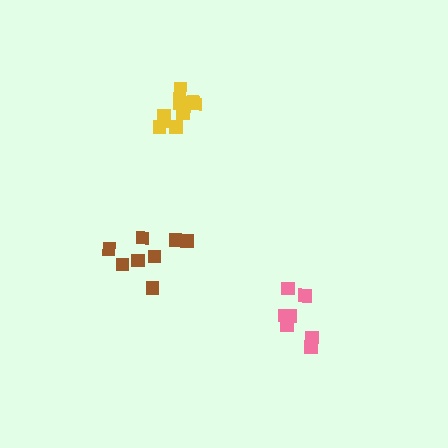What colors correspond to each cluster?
The clusters are colored: yellow, pink, brown.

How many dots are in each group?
Group 1: 11 dots, Group 2: 7 dots, Group 3: 9 dots (27 total).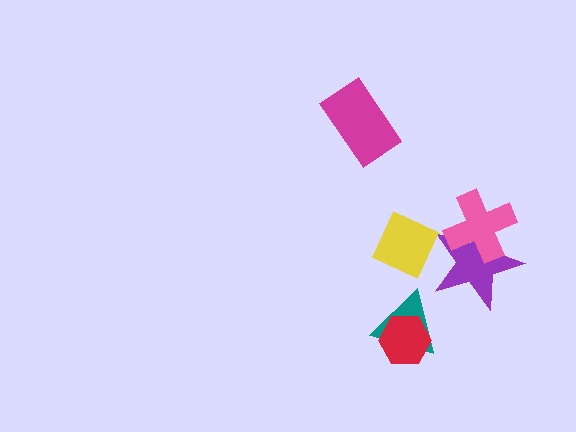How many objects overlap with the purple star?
2 objects overlap with the purple star.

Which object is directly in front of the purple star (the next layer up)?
The pink cross is directly in front of the purple star.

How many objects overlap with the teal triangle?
1 object overlaps with the teal triangle.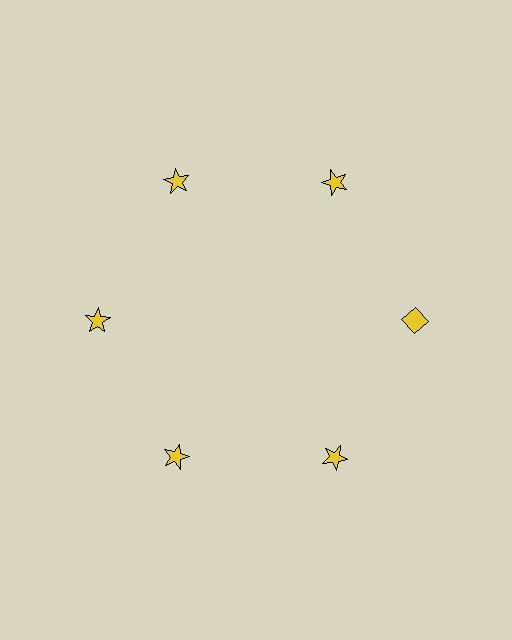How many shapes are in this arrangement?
There are 6 shapes arranged in a ring pattern.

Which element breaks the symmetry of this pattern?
The yellow diamond at roughly the 3 o'clock position breaks the symmetry. All other shapes are yellow stars.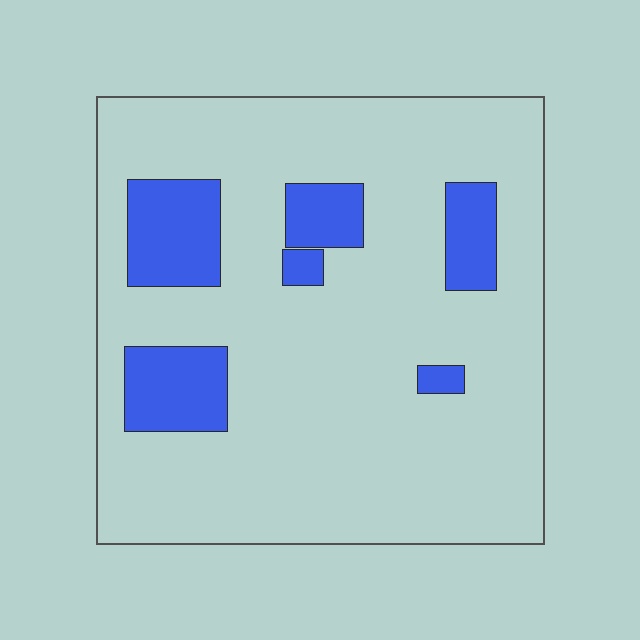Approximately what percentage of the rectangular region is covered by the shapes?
Approximately 15%.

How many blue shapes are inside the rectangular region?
6.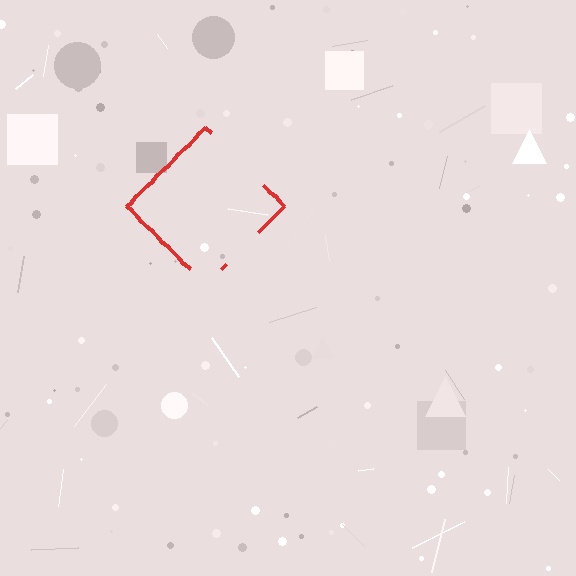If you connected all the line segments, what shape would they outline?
They would outline a diamond.